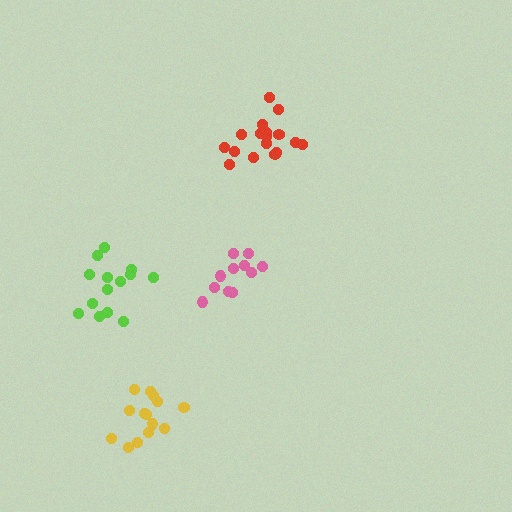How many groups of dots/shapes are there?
There are 4 groups.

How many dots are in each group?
Group 1: 14 dots, Group 2: 14 dots, Group 3: 17 dots, Group 4: 11 dots (56 total).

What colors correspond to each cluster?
The clusters are colored: lime, yellow, red, pink.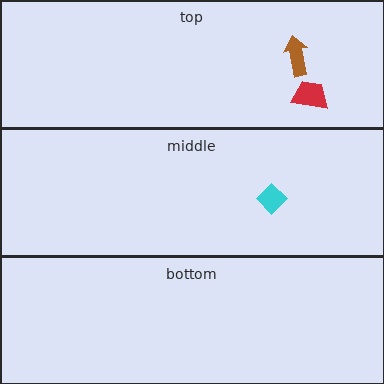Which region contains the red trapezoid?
The top region.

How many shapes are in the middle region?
1.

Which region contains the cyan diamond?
The middle region.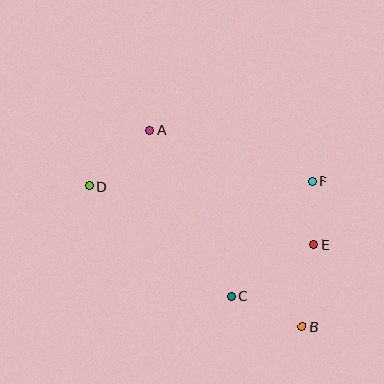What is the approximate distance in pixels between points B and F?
The distance between B and F is approximately 145 pixels.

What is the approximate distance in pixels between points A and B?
The distance between A and B is approximately 249 pixels.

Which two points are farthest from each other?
Points B and D are farthest from each other.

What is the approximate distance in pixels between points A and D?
The distance between A and D is approximately 82 pixels.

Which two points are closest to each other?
Points E and F are closest to each other.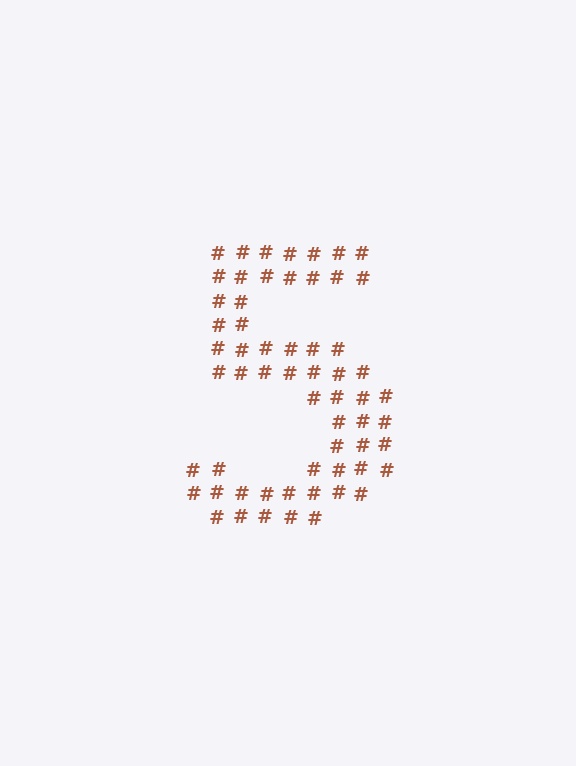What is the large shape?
The large shape is the digit 5.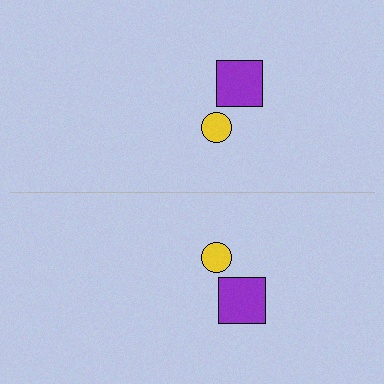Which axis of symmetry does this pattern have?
The pattern has a horizontal axis of symmetry running through the center of the image.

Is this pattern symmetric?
Yes, this pattern has bilateral (reflection) symmetry.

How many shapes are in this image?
There are 4 shapes in this image.